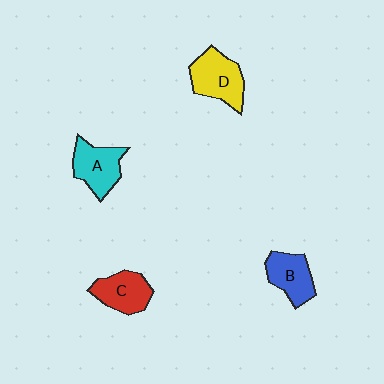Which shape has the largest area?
Shape D (yellow).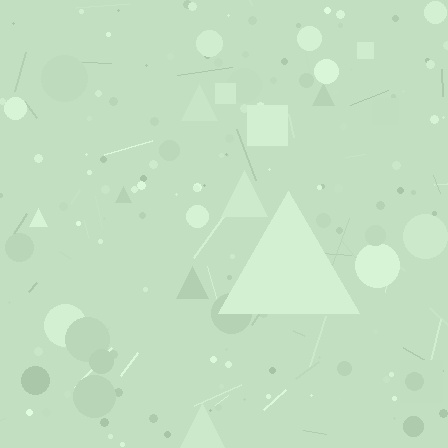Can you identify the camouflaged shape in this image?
The camouflaged shape is a triangle.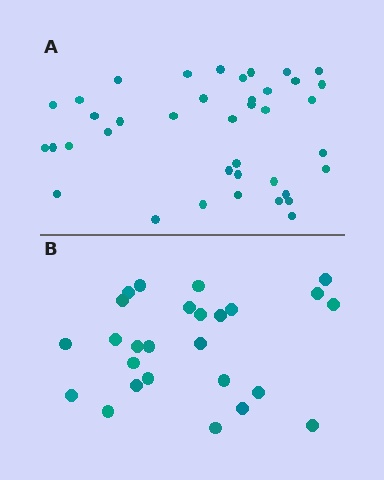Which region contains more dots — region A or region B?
Region A (the top region) has more dots.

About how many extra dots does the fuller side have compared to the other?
Region A has approximately 15 more dots than region B.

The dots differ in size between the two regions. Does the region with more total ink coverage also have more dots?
No. Region B has more total ink coverage because its dots are larger, but region A actually contains more individual dots. Total area can be misleading — the number of items is what matters here.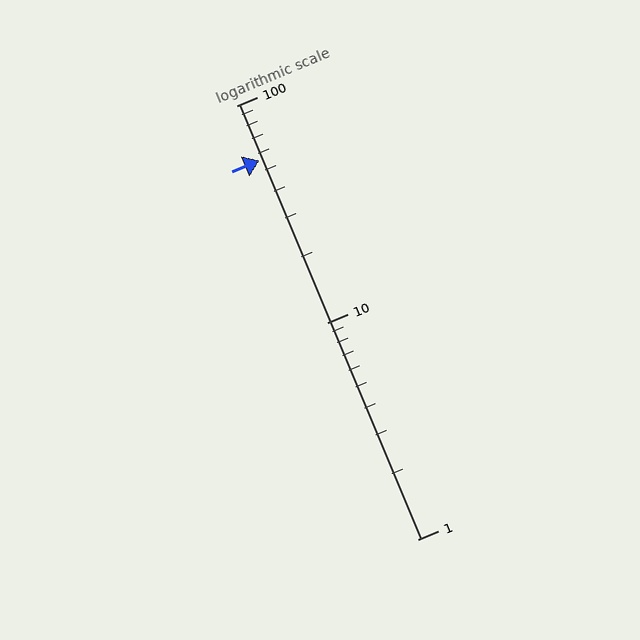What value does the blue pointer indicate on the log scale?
The pointer indicates approximately 56.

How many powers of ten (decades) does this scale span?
The scale spans 2 decades, from 1 to 100.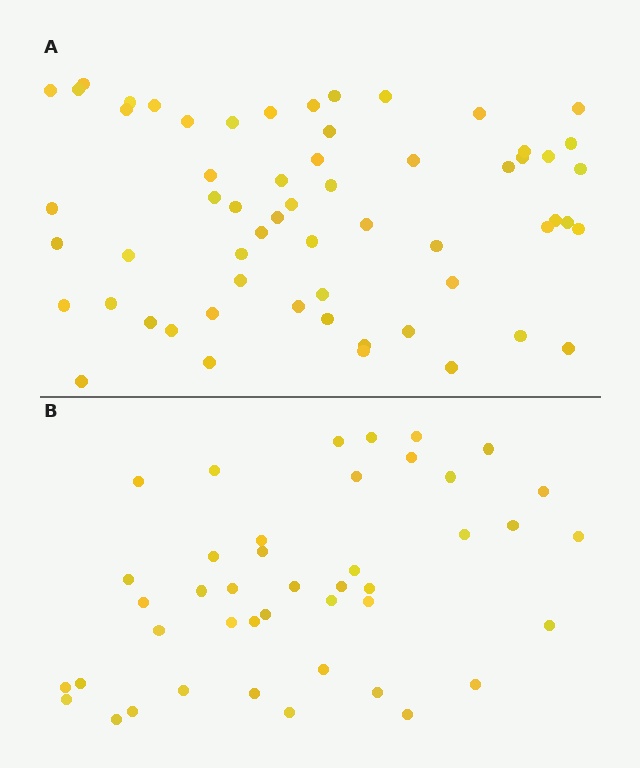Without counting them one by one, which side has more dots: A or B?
Region A (the top region) has more dots.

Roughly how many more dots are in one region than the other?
Region A has approximately 15 more dots than region B.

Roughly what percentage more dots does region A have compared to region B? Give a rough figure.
About 40% more.